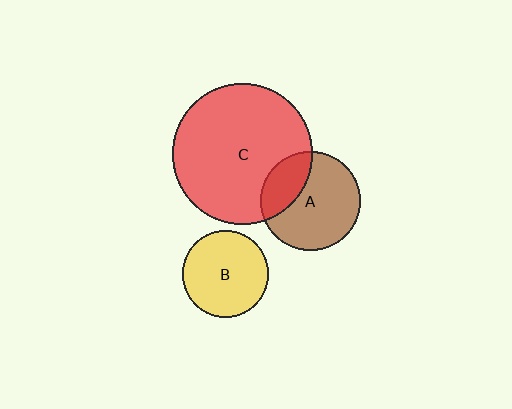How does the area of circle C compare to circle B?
Approximately 2.6 times.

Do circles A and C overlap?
Yes.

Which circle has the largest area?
Circle C (red).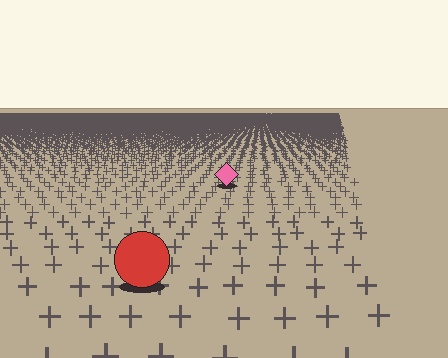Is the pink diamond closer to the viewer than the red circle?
No. The red circle is closer — you can tell from the texture gradient: the ground texture is coarser near it.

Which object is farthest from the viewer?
The pink diamond is farthest from the viewer. It appears smaller and the ground texture around it is denser.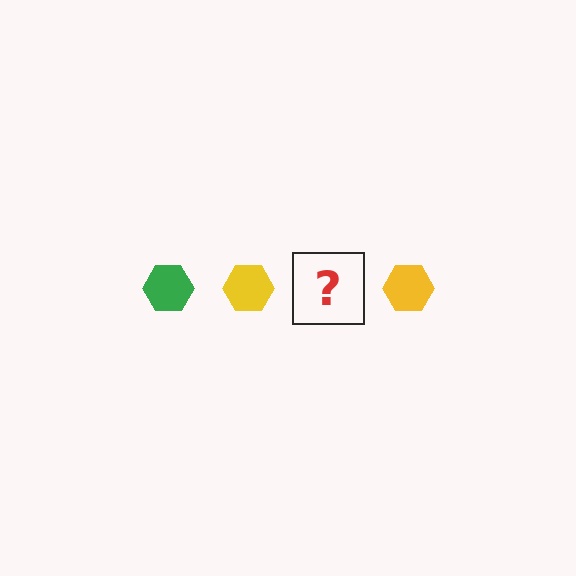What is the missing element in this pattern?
The missing element is a green hexagon.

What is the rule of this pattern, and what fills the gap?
The rule is that the pattern cycles through green, yellow hexagons. The gap should be filled with a green hexagon.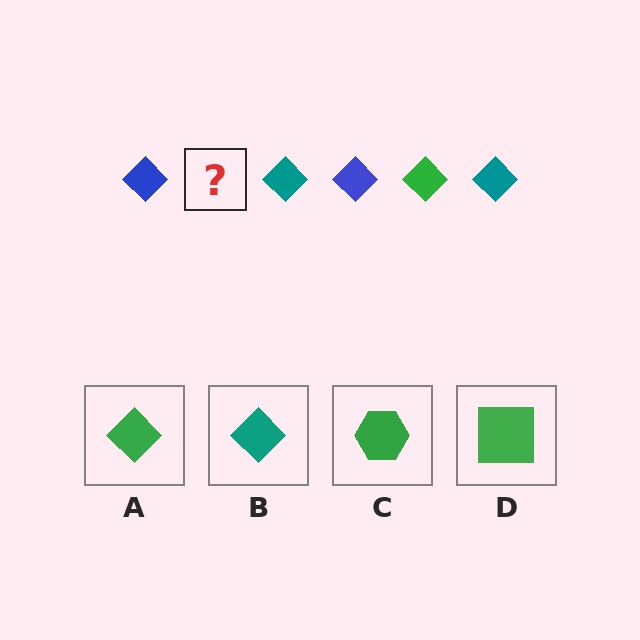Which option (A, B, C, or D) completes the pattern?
A.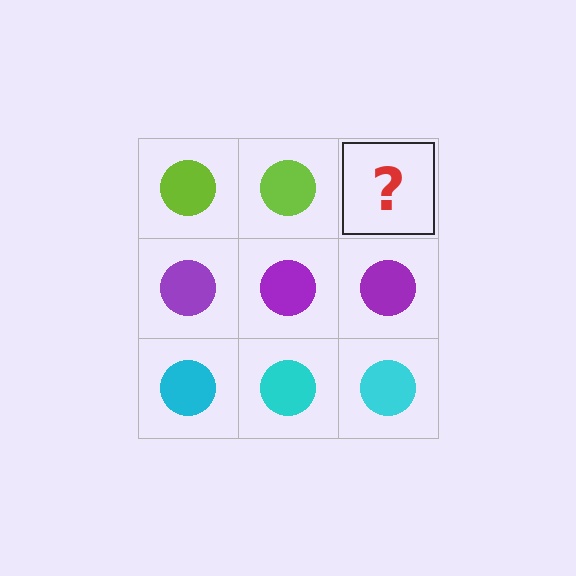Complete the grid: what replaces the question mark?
The question mark should be replaced with a lime circle.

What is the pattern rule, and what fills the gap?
The rule is that each row has a consistent color. The gap should be filled with a lime circle.